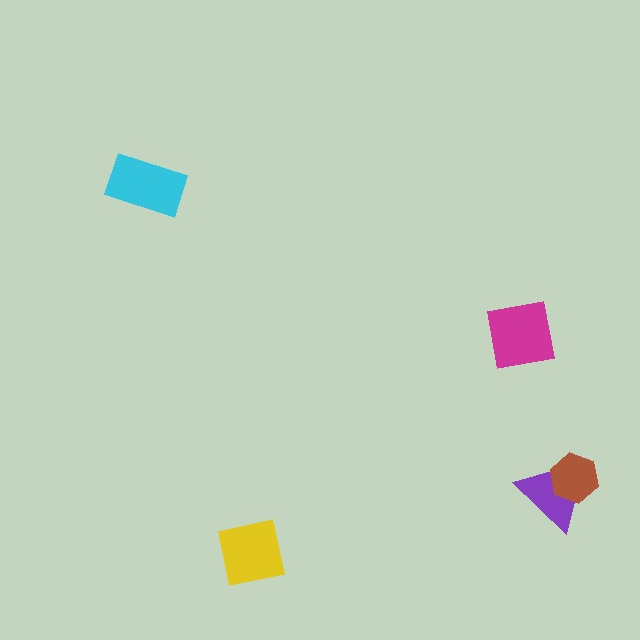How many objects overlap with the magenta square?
0 objects overlap with the magenta square.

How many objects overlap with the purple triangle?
1 object overlaps with the purple triangle.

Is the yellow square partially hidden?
No, no other shape covers it.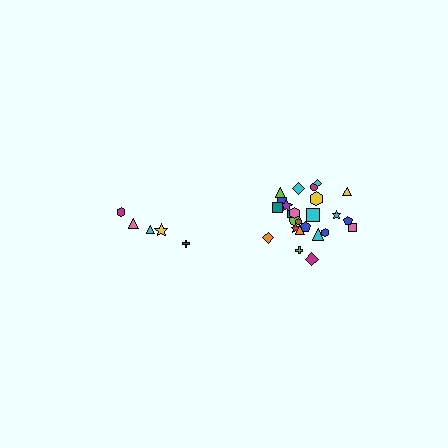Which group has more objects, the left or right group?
The right group.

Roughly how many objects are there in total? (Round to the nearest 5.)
Roughly 30 objects in total.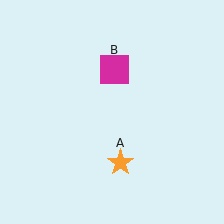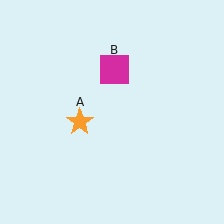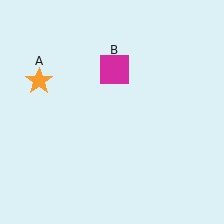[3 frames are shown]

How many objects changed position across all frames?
1 object changed position: orange star (object A).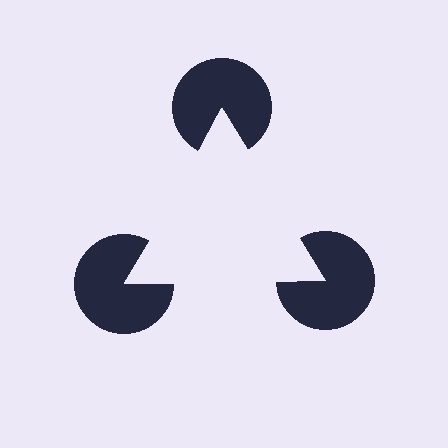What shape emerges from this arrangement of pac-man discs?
An illusory triangle — its edges are inferred from the aligned wedge cuts in the pac-man discs, not physically drawn.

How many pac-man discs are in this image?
There are 3 — one at each vertex of the illusory triangle.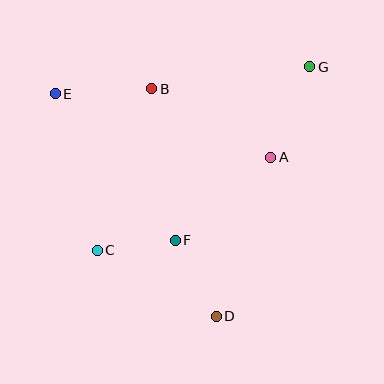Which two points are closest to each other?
Points C and F are closest to each other.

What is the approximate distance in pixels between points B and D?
The distance between B and D is approximately 236 pixels.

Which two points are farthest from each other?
Points C and G are farthest from each other.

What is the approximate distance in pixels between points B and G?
The distance between B and G is approximately 160 pixels.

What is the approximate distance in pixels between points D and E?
The distance between D and E is approximately 274 pixels.